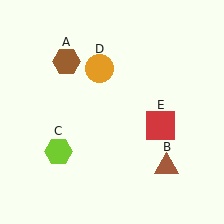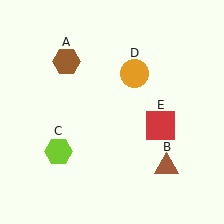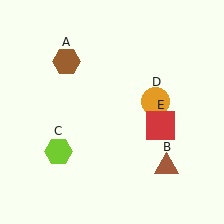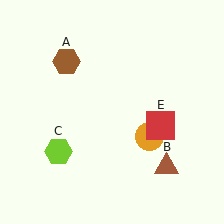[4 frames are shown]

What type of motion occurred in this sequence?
The orange circle (object D) rotated clockwise around the center of the scene.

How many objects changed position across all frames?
1 object changed position: orange circle (object D).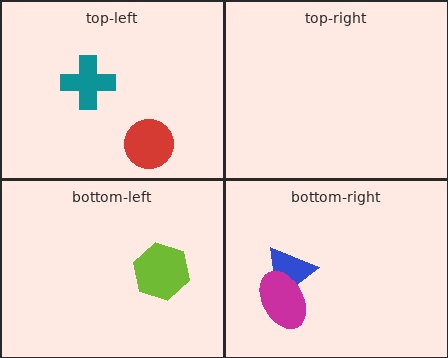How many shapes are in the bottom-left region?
1.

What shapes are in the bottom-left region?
The lime hexagon.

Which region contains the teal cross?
The top-left region.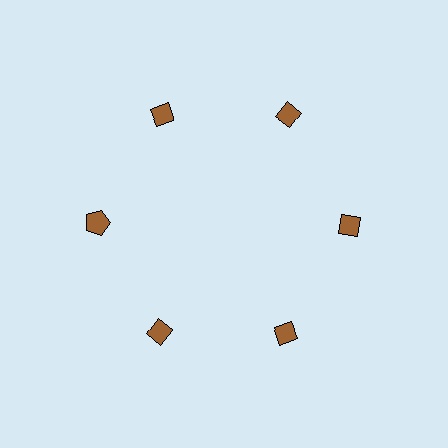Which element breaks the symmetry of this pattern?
The brown pentagon at roughly the 9 o'clock position breaks the symmetry. All other shapes are brown diamonds.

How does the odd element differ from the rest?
It has a different shape: pentagon instead of diamond.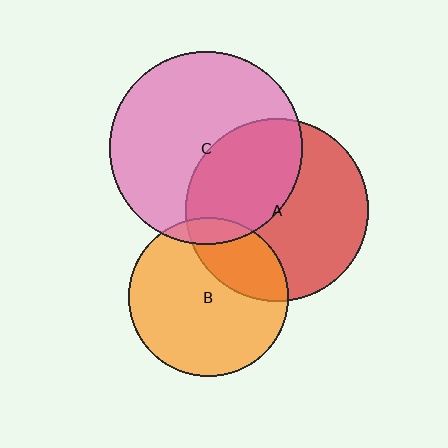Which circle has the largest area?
Circle C (pink).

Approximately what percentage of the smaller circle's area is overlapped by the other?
Approximately 25%.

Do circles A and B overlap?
Yes.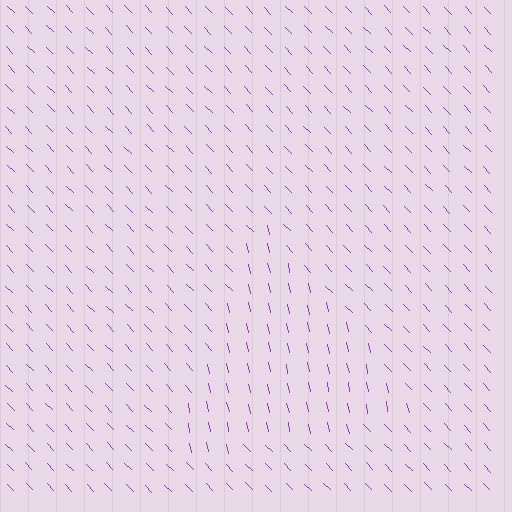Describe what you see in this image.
The image is filled with small purple line segments. A triangle region in the image has lines oriented differently from the surrounding lines, creating a visible texture boundary.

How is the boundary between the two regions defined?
The boundary is defined purely by a change in line orientation (approximately 32 degrees difference). All lines are the same color and thickness.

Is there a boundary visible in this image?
Yes, there is a texture boundary formed by a change in line orientation.